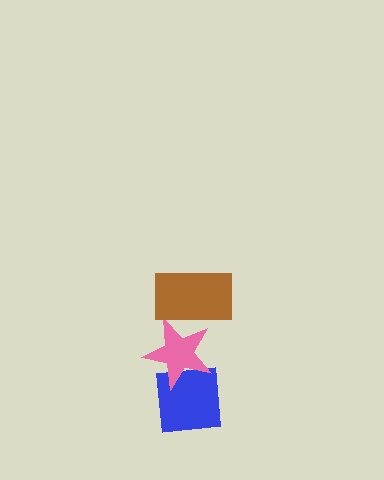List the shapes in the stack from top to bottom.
From top to bottom: the brown rectangle, the pink star, the blue square.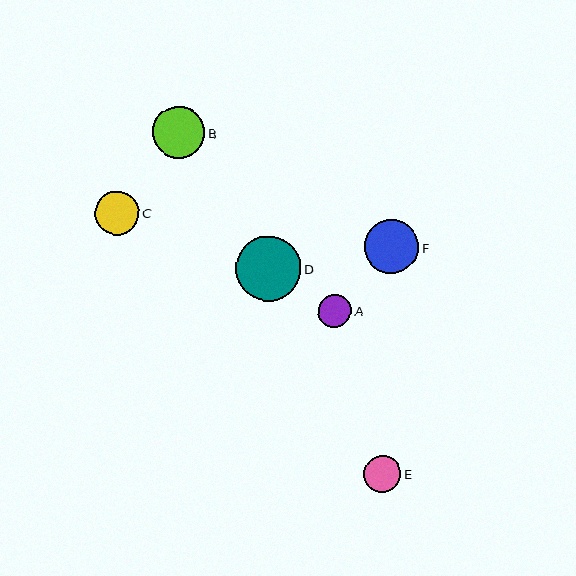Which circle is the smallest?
Circle A is the smallest with a size of approximately 33 pixels.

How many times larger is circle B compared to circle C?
Circle B is approximately 1.2 times the size of circle C.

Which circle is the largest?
Circle D is the largest with a size of approximately 65 pixels.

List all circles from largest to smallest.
From largest to smallest: D, F, B, C, E, A.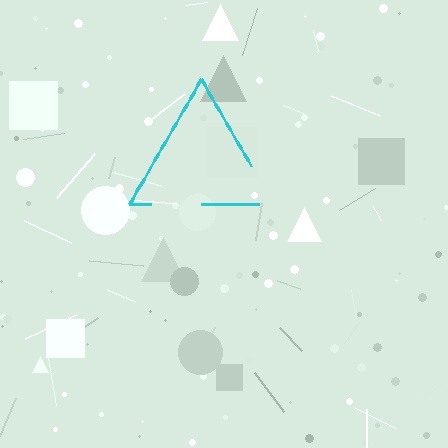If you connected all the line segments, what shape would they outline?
They would outline a triangle.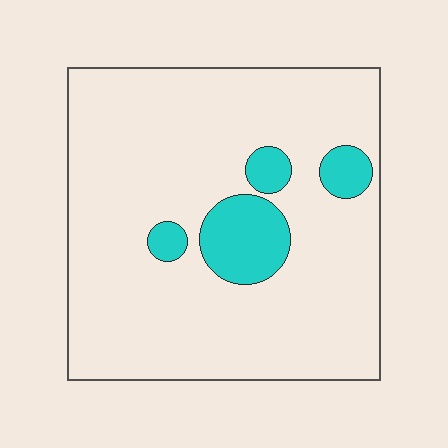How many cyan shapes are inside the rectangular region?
4.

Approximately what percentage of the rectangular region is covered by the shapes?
Approximately 10%.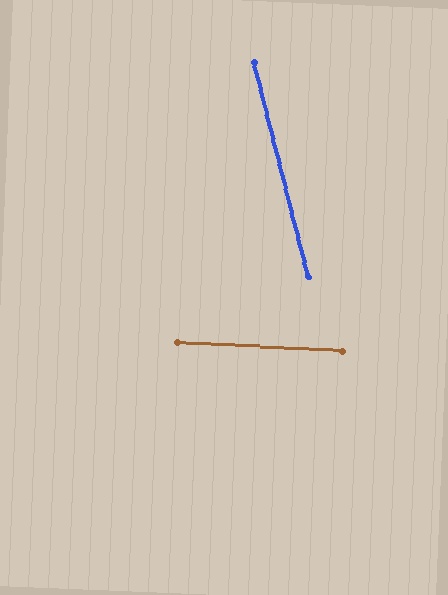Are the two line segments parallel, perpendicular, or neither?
Neither parallel nor perpendicular — they differ by about 73°.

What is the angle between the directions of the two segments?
Approximately 73 degrees.